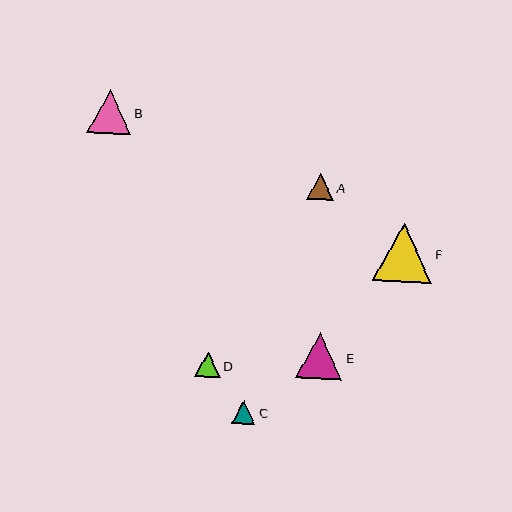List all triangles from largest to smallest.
From largest to smallest: F, E, B, A, D, C.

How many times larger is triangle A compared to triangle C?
Triangle A is approximately 1.1 times the size of triangle C.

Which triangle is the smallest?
Triangle C is the smallest with a size of approximately 24 pixels.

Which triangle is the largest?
Triangle F is the largest with a size of approximately 59 pixels.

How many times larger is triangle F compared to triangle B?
Triangle F is approximately 1.3 times the size of triangle B.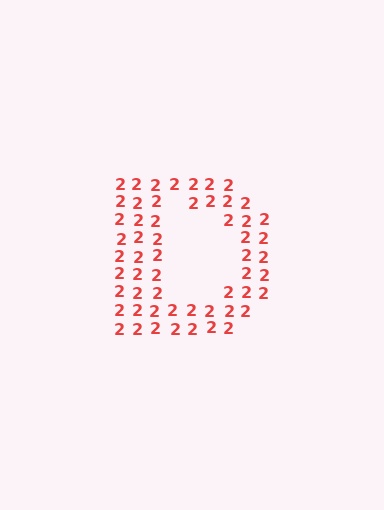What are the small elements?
The small elements are digit 2's.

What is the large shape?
The large shape is the letter D.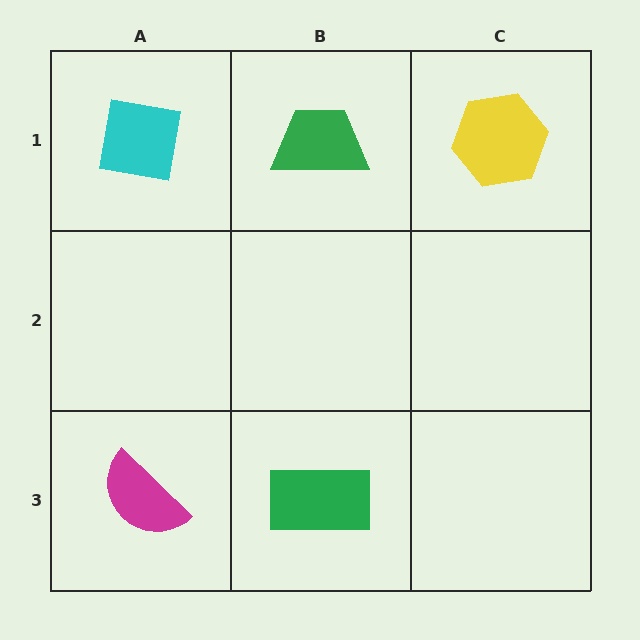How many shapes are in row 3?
2 shapes.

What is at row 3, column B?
A green rectangle.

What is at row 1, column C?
A yellow hexagon.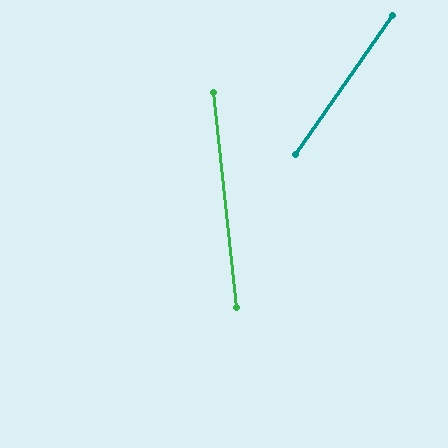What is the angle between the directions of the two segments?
Approximately 41 degrees.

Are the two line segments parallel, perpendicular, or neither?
Neither parallel nor perpendicular — they differ by about 41°.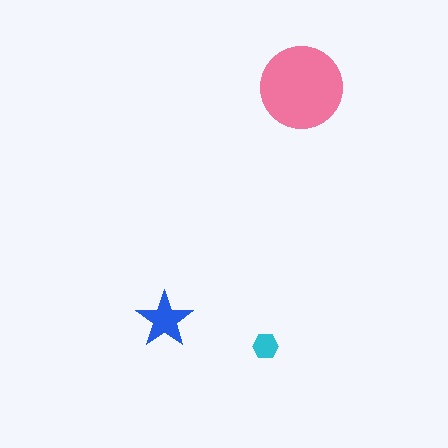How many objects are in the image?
There are 3 objects in the image.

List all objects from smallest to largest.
The cyan hexagon, the blue star, the pink circle.